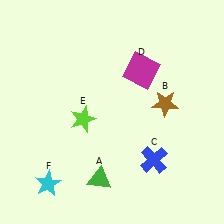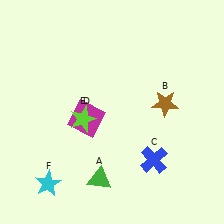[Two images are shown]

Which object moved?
The magenta square (D) moved left.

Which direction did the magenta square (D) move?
The magenta square (D) moved left.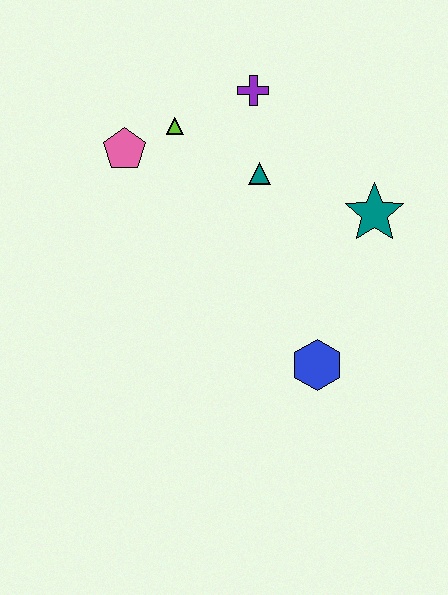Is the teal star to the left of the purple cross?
No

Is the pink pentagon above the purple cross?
No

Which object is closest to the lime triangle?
The pink pentagon is closest to the lime triangle.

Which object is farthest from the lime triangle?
The blue hexagon is farthest from the lime triangle.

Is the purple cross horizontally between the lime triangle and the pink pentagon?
No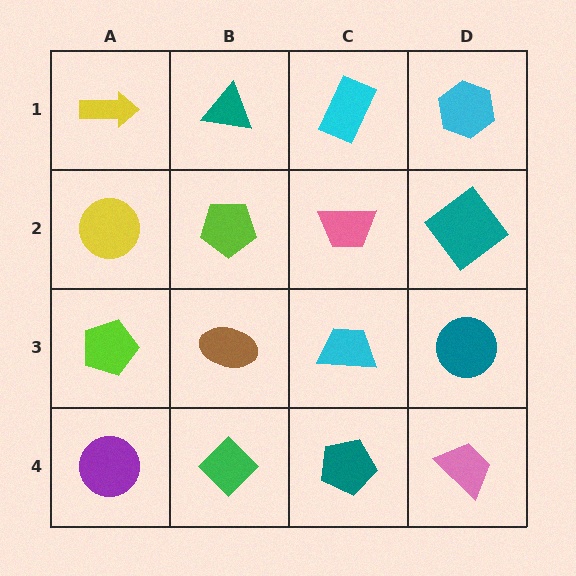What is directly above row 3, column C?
A pink trapezoid.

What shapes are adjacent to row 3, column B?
A lime pentagon (row 2, column B), a green diamond (row 4, column B), a lime pentagon (row 3, column A), a cyan trapezoid (row 3, column C).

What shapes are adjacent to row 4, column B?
A brown ellipse (row 3, column B), a purple circle (row 4, column A), a teal pentagon (row 4, column C).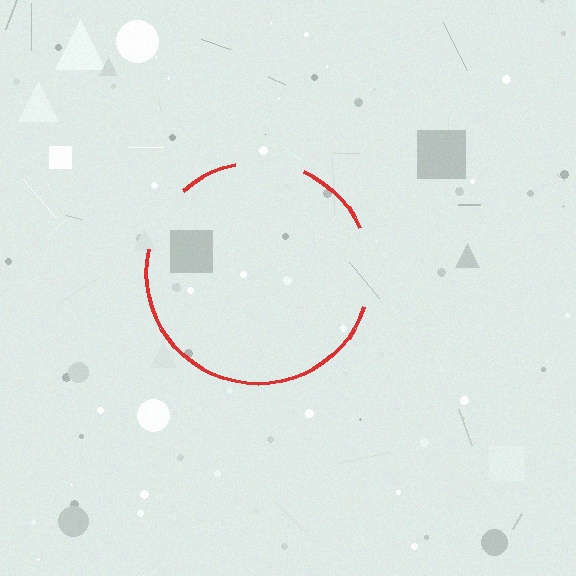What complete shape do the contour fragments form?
The contour fragments form a circle.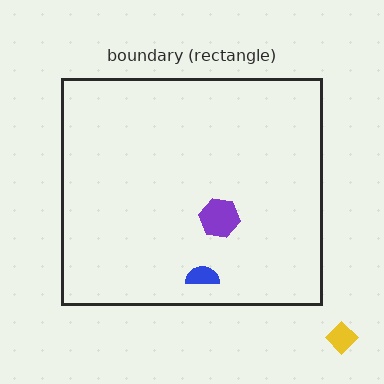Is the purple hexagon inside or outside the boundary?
Inside.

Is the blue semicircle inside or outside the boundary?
Inside.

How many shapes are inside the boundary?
2 inside, 1 outside.